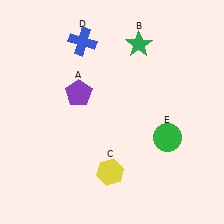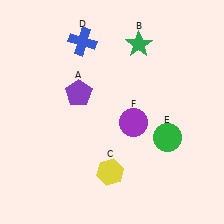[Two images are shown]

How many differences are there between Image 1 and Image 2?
There is 1 difference between the two images.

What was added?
A purple circle (F) was added in Image 2.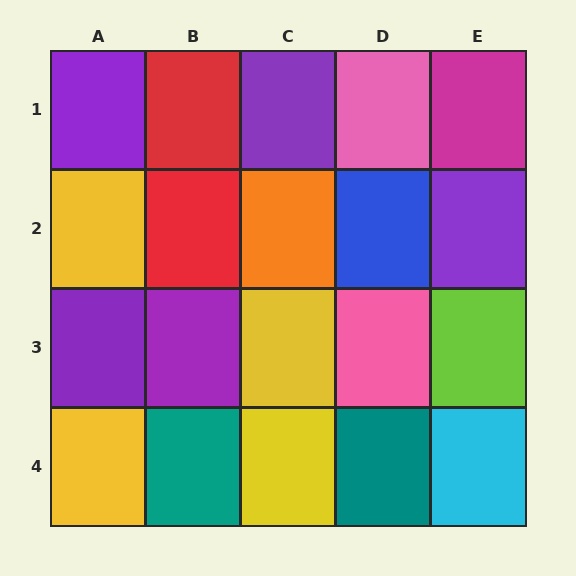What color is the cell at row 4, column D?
Teal.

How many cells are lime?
1 cell is lime.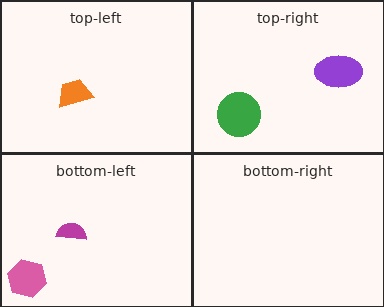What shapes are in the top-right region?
The green circle, the purple ellipse.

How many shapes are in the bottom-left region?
2.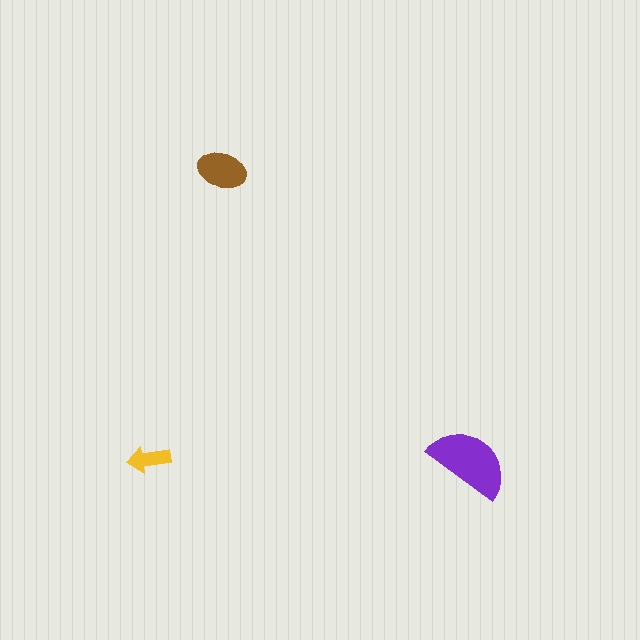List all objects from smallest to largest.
The yellow arrow, the brown ellipse, the purple semicircle.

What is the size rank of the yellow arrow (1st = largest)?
3rd.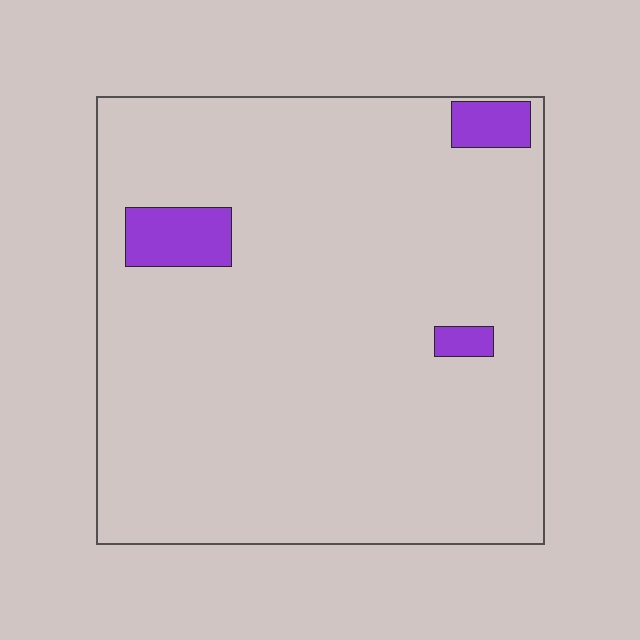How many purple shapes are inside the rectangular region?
3.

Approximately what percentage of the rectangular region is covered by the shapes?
Approximately 5%.